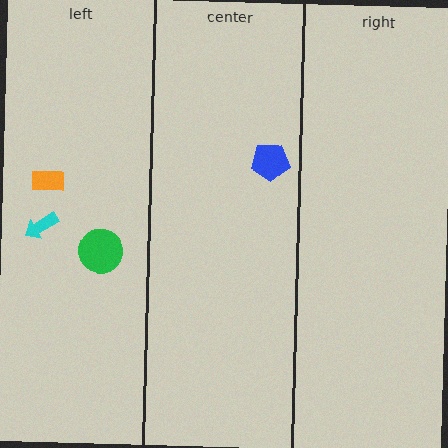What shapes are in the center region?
The blue pentagon.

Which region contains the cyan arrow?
The left region.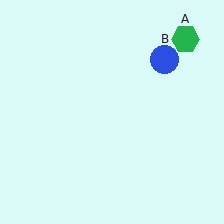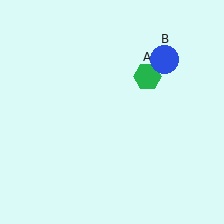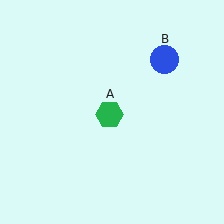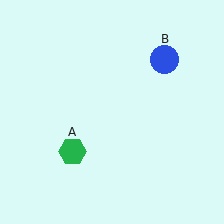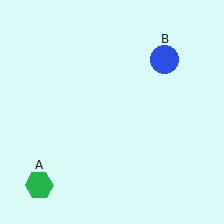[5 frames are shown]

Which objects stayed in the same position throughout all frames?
Blue circle (object B) remained stationary.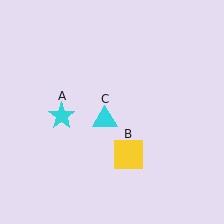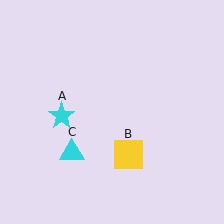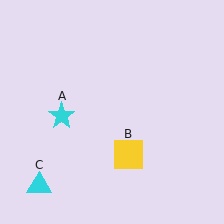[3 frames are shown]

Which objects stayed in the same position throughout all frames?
Cyan star (object A) and yellow square (object B) remained stationary.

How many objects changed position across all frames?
1 object changed position: cyan triangle (object C).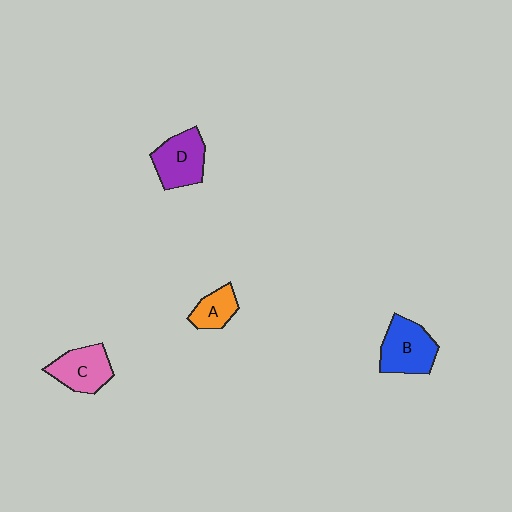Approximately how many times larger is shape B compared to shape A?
Approximately 1.7 times.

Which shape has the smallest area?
Shape A (orange).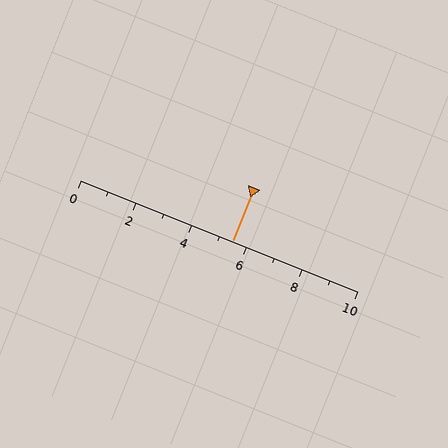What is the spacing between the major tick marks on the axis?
The major ticks are spaced 2 apart.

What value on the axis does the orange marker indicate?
The marker indicates approximately 5.5.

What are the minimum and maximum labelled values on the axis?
The axis runs from 0 to 10.